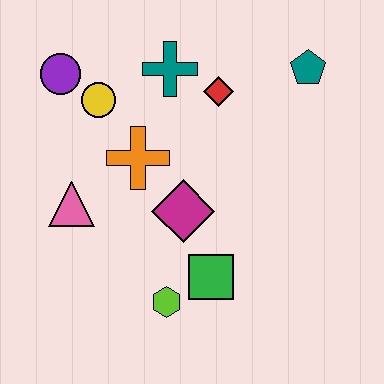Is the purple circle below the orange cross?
No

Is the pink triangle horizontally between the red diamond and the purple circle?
Yes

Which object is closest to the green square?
The lime hexagon is closest to the green square.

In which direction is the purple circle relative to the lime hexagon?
The purple circle is above the lime hexagon.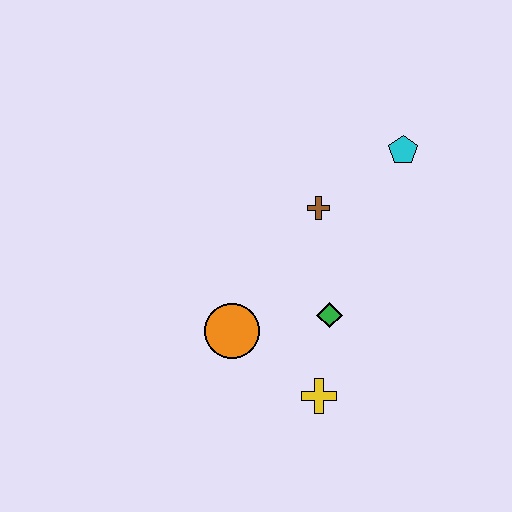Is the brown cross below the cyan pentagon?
Yes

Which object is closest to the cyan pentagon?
The brown cross is closest to the cyan pentagon.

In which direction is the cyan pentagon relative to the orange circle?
The cyan pentagon is above the orange circle.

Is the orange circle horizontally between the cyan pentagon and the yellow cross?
No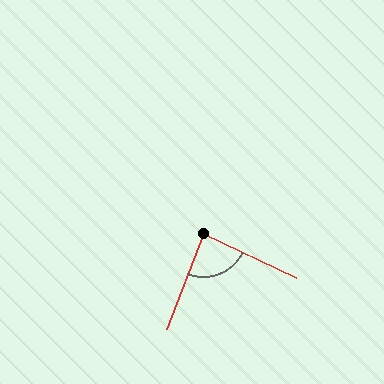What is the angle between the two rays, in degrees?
Approximately 85 degrees.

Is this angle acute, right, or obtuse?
It is approximately a right angle.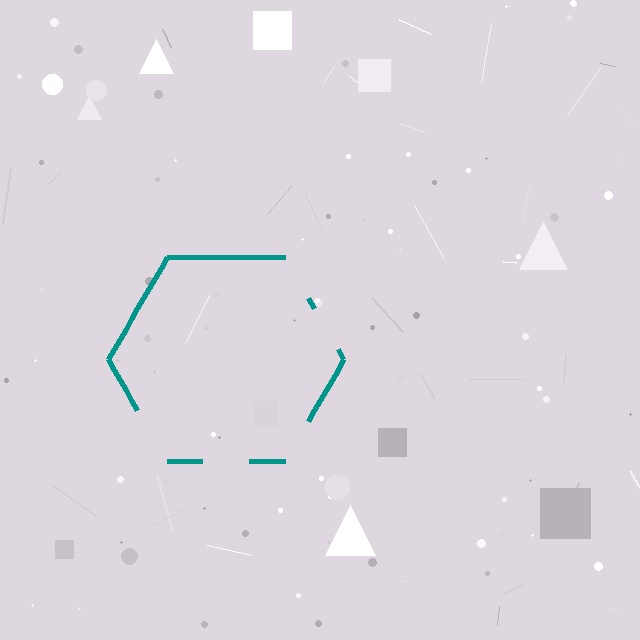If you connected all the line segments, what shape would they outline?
They would outline a hexagon.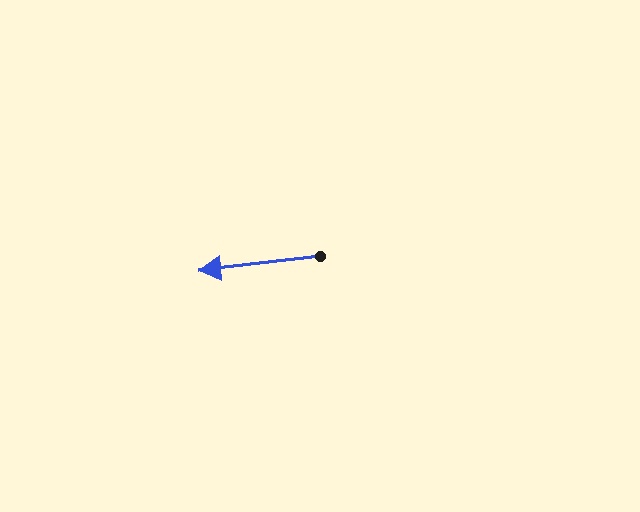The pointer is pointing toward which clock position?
Roughly 9 o'clock.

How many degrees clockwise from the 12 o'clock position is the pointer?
Approximately 263 degrees.